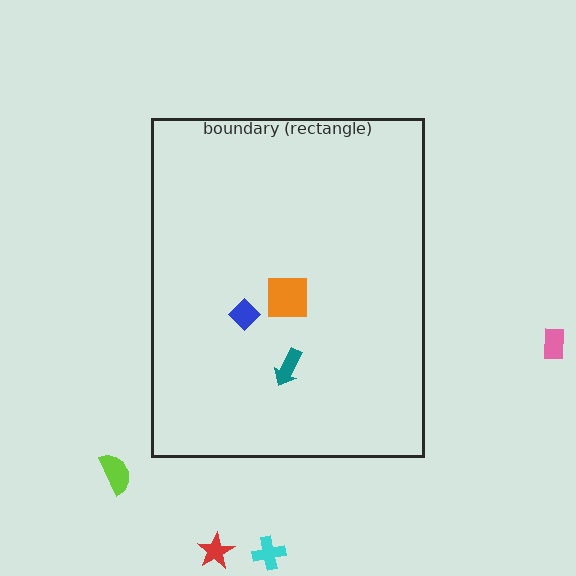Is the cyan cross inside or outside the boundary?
Outside.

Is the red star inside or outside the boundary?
Outside.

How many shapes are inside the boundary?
3 inside, 4 outside.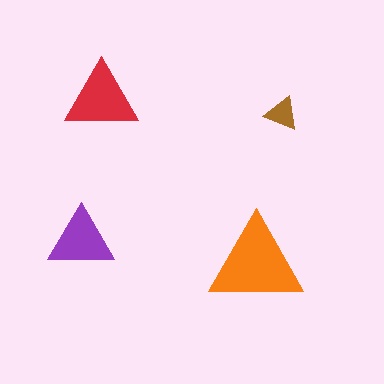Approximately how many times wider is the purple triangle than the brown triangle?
About 2 times wider.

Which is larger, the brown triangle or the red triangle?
The red one.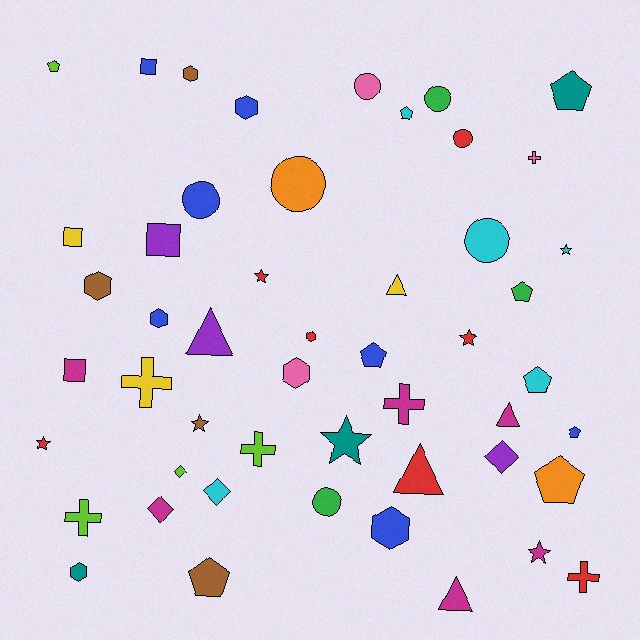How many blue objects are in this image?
There are 7 blue objects.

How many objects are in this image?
There are 50 objects.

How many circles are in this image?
There are 7 circles.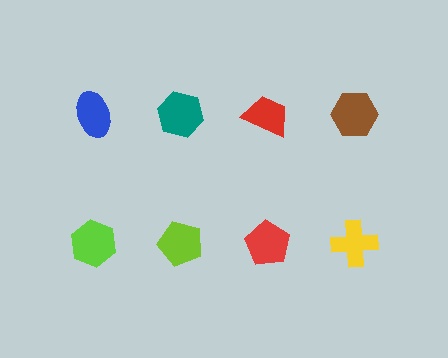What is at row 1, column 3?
A red trapezoid.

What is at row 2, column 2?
A lime pentagon.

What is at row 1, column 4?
A brown hexagon.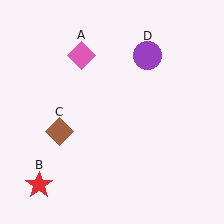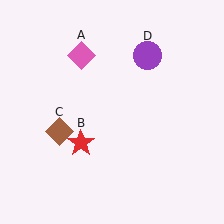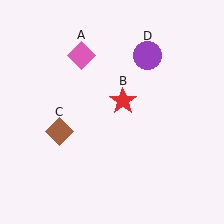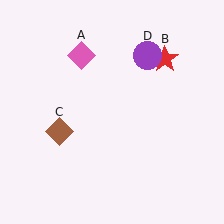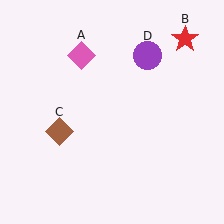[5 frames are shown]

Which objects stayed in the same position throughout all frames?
Pink diamond (object A) and brown diamond (object C) and purple circle (object D) remained stationary.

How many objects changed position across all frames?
1 object changed position: red star (object B).